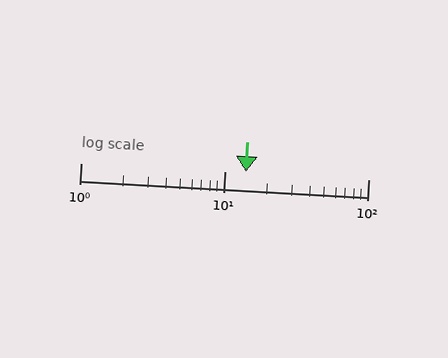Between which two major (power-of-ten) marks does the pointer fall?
The pointer is between 10 and 100.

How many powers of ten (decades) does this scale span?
The scale spans 2 decades, from 1 to 100.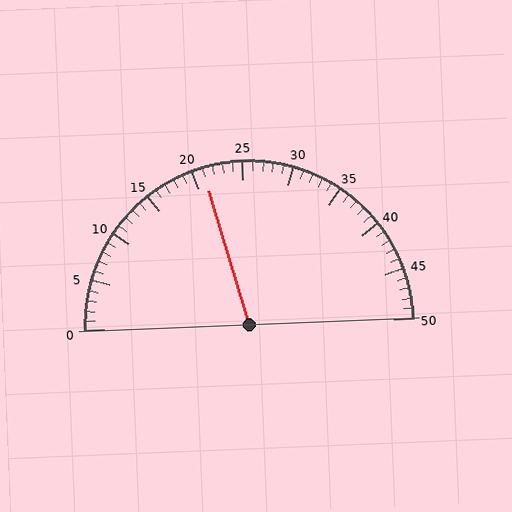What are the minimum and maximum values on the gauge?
The gauge ranges from 0 to 50.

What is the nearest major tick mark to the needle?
The nearest major tick mark is 20.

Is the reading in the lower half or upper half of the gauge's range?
The reading is in the lower half of the range (0 to 50).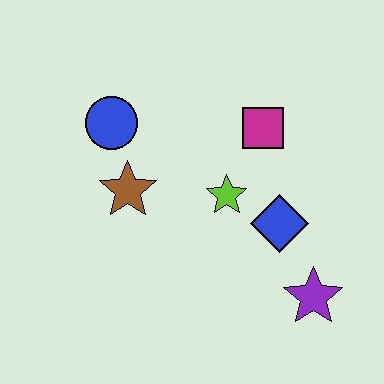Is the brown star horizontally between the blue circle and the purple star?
Yes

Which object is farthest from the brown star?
The purple star is farthest from the brown star.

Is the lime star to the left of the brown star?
No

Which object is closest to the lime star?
The blue diamond is closest to the lime star.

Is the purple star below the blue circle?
Yes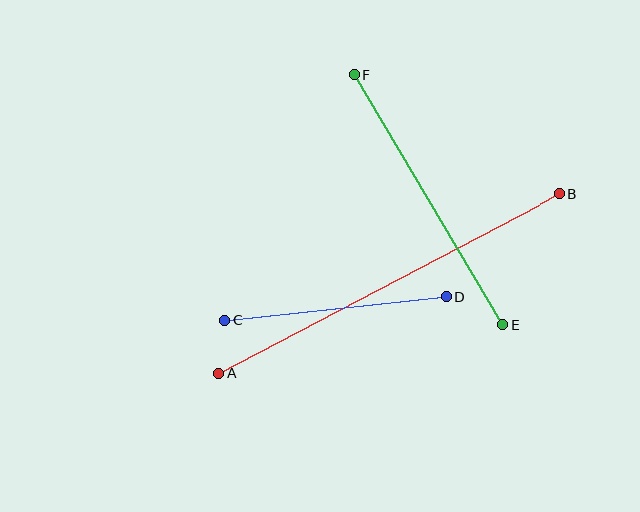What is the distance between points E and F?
The distance is approximately 291 pixels.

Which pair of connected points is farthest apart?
Points A and B are farthest apart.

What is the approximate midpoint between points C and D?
The midpoint is at approximately (336, 309) pixels.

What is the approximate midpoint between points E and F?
The midpoint is at approximately (428, 199) pixels.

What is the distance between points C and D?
The distance is approximately 223 pixels.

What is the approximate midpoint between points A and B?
The midpoint is at approximately (389, 284) pixels.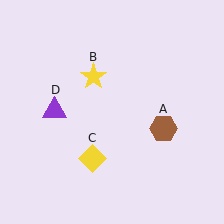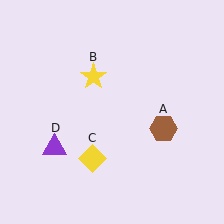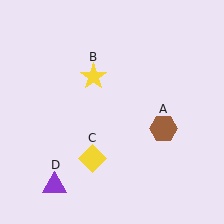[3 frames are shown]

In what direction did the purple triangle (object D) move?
The purple triangle (object D) moved down.